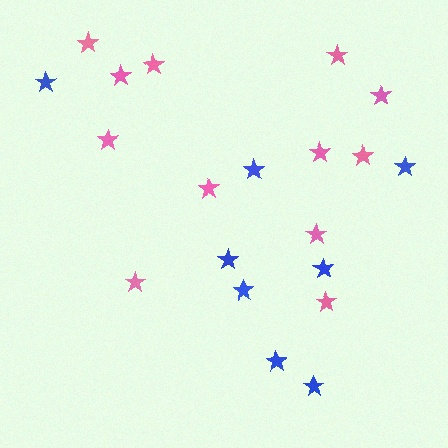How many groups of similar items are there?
There are 2 groups: one group of pink stars (12) and one group of blue stars (8).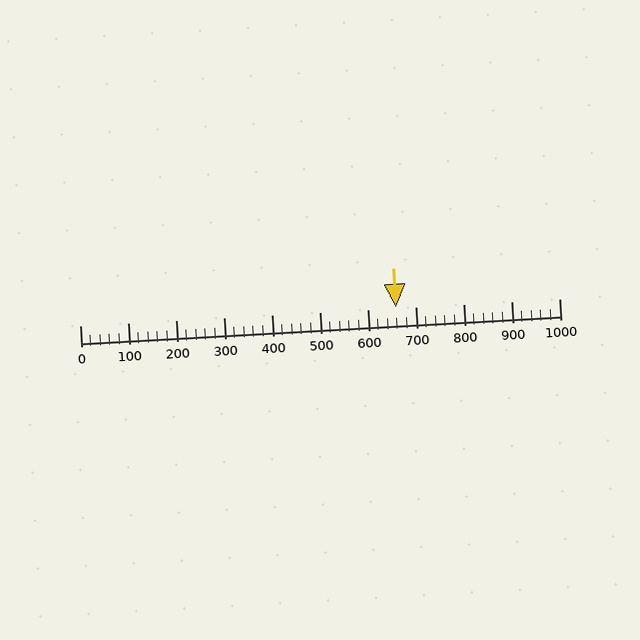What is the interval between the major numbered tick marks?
The major tick marks are spaced 100 units apart.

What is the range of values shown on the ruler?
The ruler shows values from 0 to 1000.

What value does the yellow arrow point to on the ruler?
The yellow arrow points to approximately 660.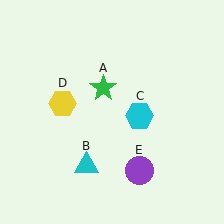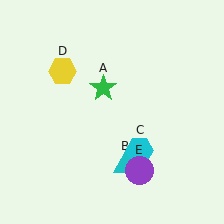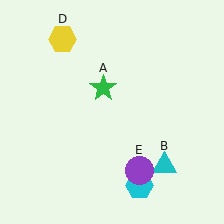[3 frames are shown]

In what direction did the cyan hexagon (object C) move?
The cyan hexagon (object C) moved down.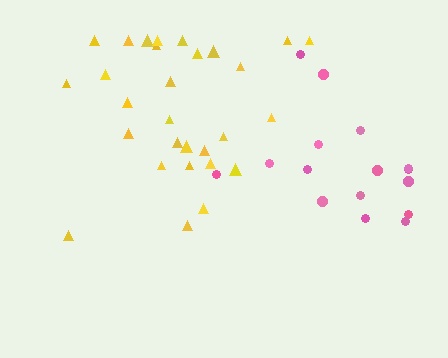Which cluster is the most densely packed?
Yellow.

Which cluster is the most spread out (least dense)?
Pink.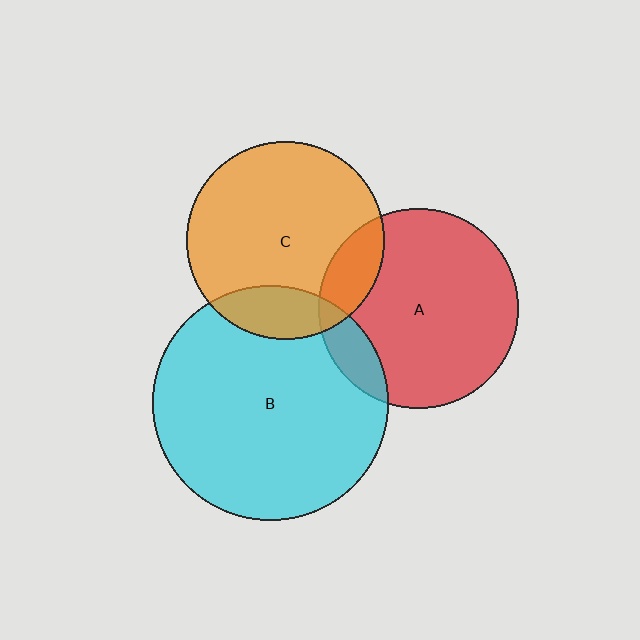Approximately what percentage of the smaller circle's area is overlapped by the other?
Approximately 10%.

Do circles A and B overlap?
Yes.